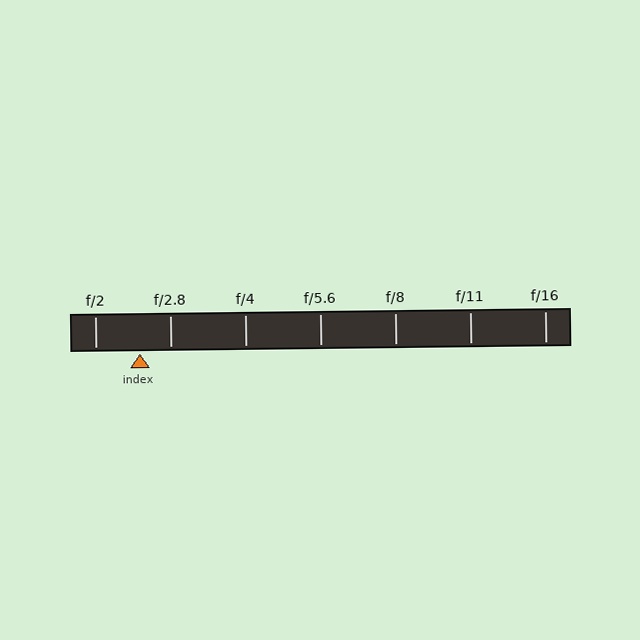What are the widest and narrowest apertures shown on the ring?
The widest aperture shown is f/2 and the narrowest is f/16.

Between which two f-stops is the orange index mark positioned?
The index mark is between f/2 and f/2.8.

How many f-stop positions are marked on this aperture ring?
There are 7 f-stop positions marked.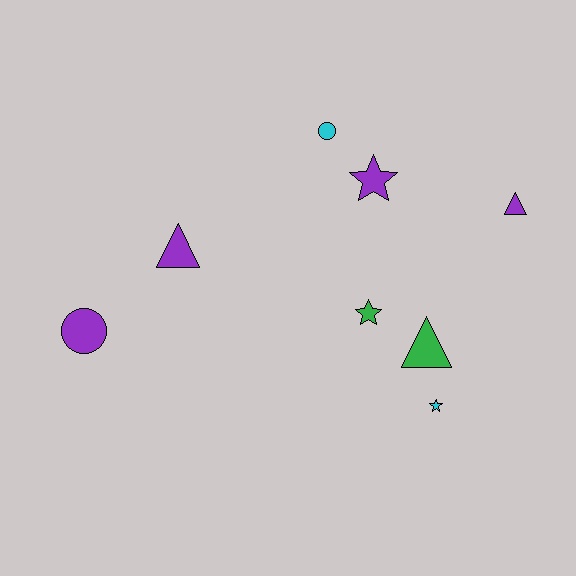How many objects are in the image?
There are 8 objects.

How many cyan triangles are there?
There are no cyan triangles.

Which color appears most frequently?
Purple, with 4 objects.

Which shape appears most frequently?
Triangle, with 3 objects.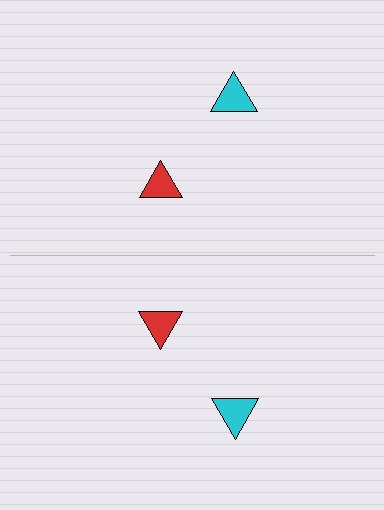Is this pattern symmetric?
Yes, this pattern has bilateral (reflection) symmetry.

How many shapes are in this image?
There are 4 shapes in this image.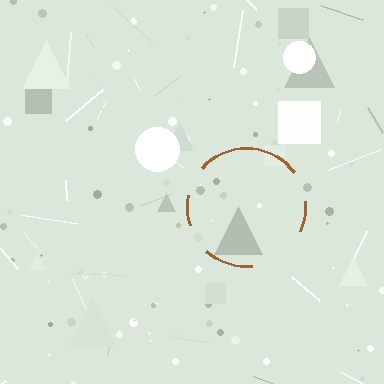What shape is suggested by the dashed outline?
The dashed outline suggests a circle.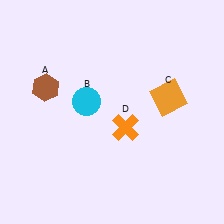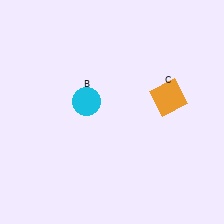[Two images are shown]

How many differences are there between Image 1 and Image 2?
There are 2 differences between the two images.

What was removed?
The brown hexagon (A), the orange cross (D) were removed in Image 2.